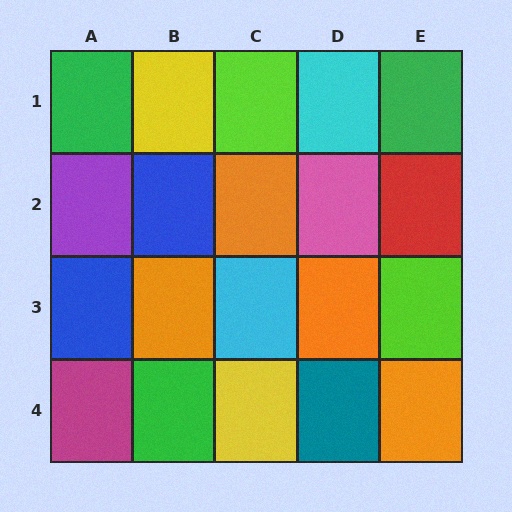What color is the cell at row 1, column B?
Yellow.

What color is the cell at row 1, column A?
Green.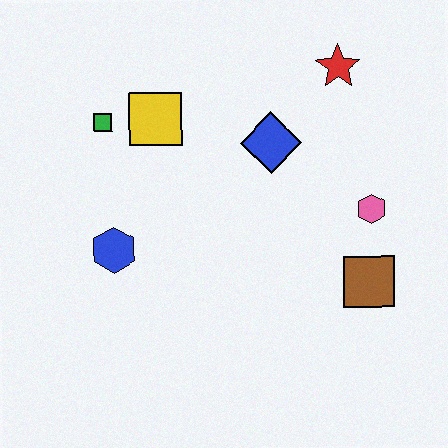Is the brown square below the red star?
Yes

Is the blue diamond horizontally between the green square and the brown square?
Yes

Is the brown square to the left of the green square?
No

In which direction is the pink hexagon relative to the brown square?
The pink hexagon is above the brown square.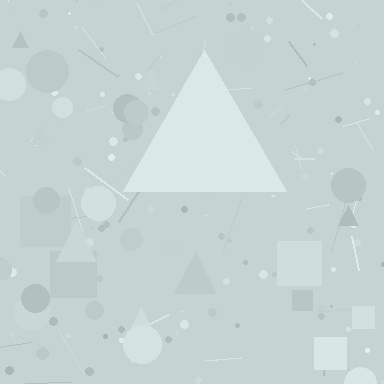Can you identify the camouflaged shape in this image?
The camouflaged shape is a triangle.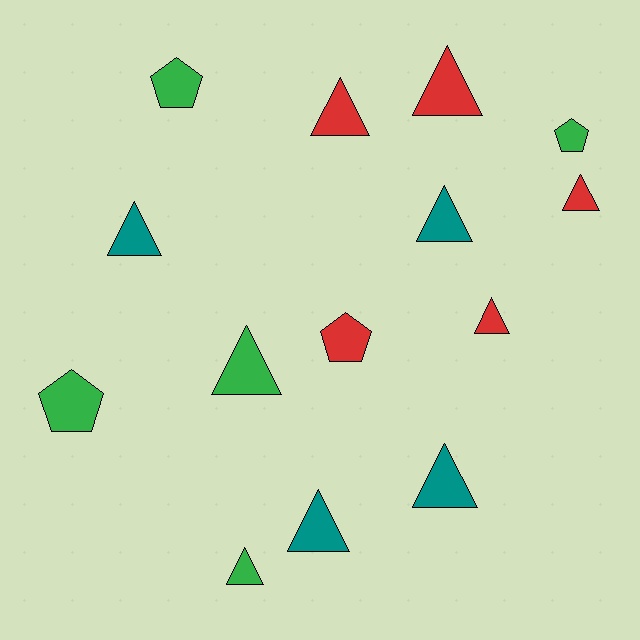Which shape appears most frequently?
Triangle, with 10 objects.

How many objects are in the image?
There are 14 objects.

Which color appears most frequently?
Green, with 5 objects.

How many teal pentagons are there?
There are no teal pentagons.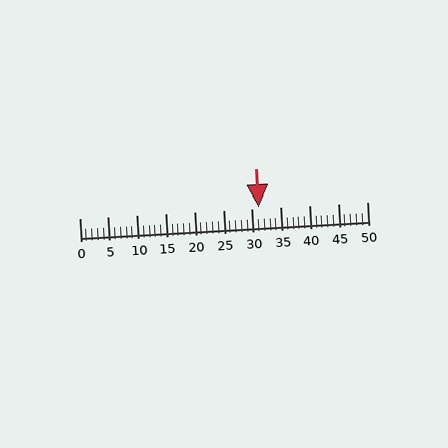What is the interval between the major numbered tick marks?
The major tick marks are spaced 5 units apart.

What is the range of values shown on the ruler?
The ruler shows values from 0 to 50.